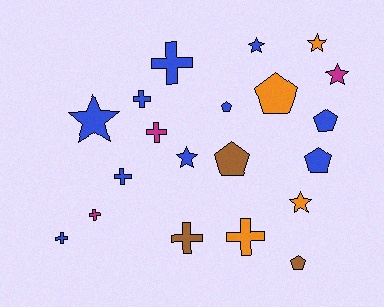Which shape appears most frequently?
Cross, with 8 objects.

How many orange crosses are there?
There is 1 orange cross.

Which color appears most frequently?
Blue, with 10 objects.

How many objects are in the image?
There are 20 objects.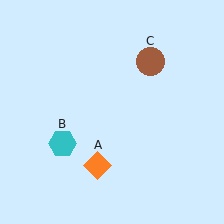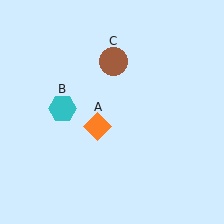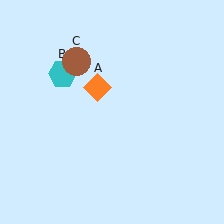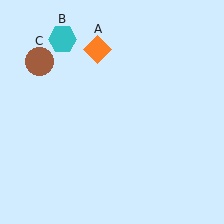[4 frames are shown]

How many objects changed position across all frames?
3 objects changed position: orange diamond (object A), cyan hexagon (object B), brown circle (object C).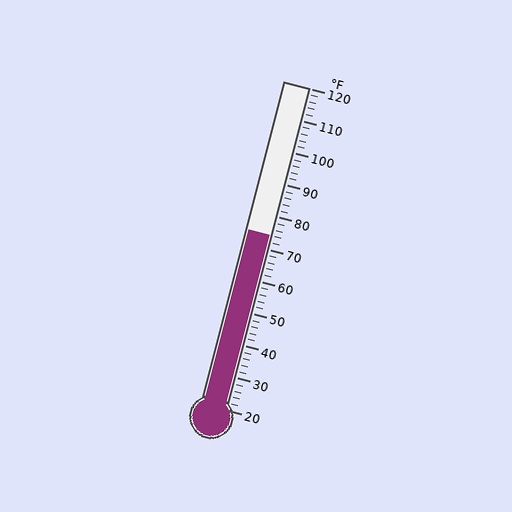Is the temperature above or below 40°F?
The temperature is above 40°F.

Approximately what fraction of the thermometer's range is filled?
The thermometer is filled to approximately 55% of its range.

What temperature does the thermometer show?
The thermometer shows approximately 74°F.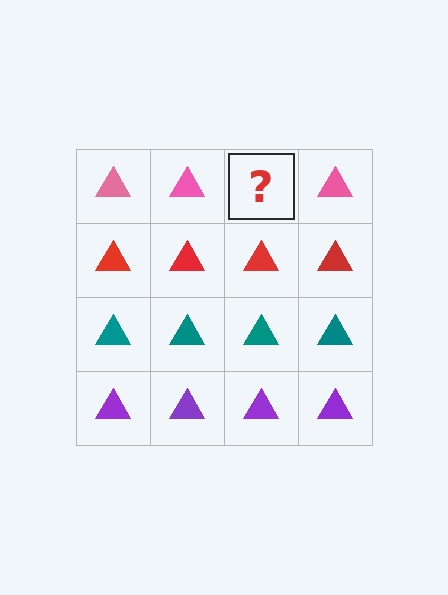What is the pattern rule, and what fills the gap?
The rule is that each row has a consistent color. The gap should be filled with a pink triangle.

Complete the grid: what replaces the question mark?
The question mark should be replaced with a pink triangle.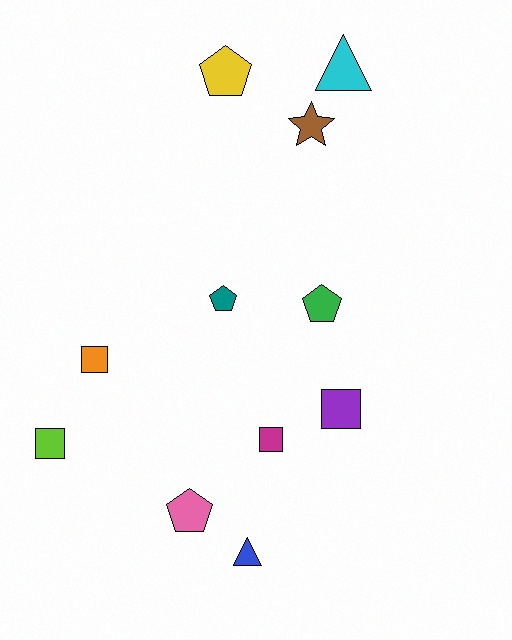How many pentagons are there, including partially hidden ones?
There are 4 pentagons.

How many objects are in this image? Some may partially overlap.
There are 11 objects.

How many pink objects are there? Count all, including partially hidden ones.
There is 1 pink object.